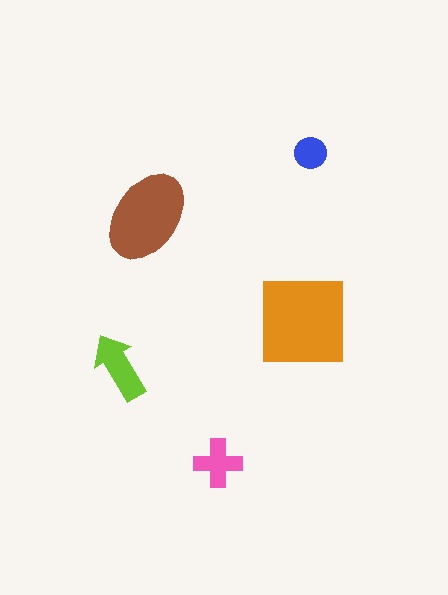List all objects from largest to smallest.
The orange square, the brown ellipse, the lime arrow, the pink cross, the blue circle.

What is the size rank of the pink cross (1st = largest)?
4th.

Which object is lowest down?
The pink cross is bottommost.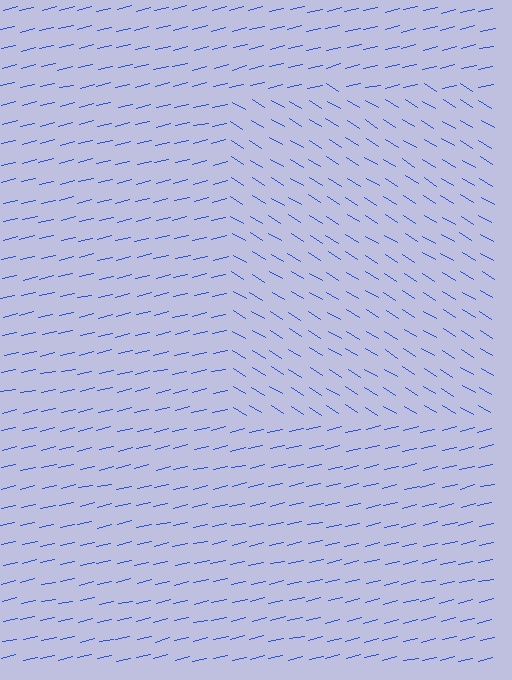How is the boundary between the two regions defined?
The boundary is defined purely by a change in line orientation (approximately 45 degrees difference). All lines are the same color and thickness.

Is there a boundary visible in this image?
Yes, there is a texture boundary formed by a change in line orientation.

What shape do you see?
I see a rectangle.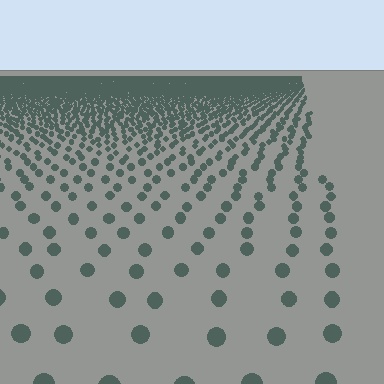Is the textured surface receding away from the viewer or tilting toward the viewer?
The surface is receding away from the viewer. Texture elements get smaller and denser toward the top.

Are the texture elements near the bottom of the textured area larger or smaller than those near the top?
Larger. Near the bottom, elements are closer to the viewer and appear at a bigger on-screen size.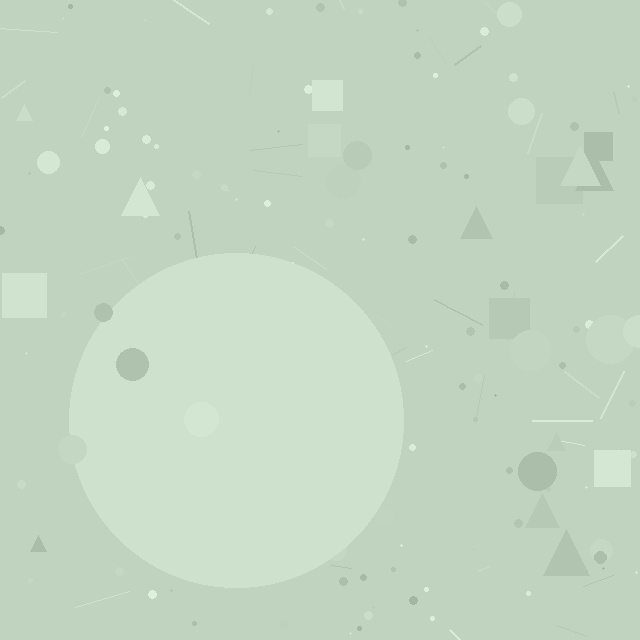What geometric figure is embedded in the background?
A circle is embedded in the background.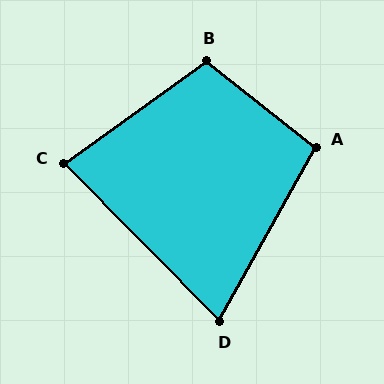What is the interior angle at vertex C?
Approximately 81 degrees (acute).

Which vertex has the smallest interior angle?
D, at approximately 74 degrees.